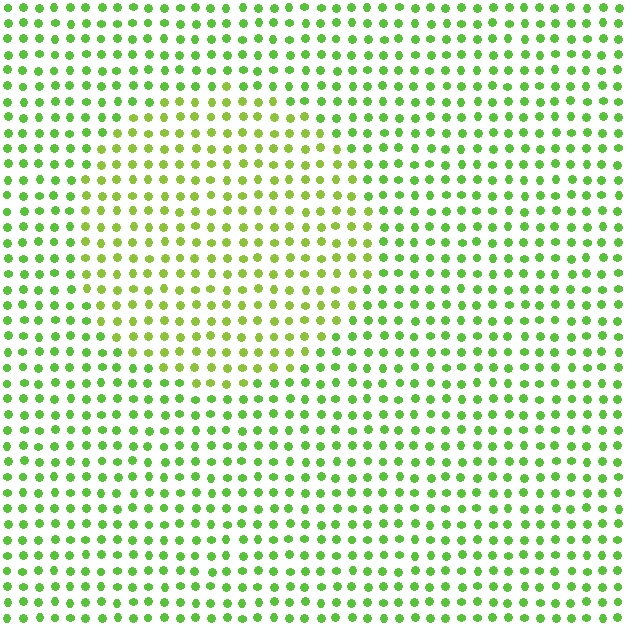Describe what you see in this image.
The image is filled with small lime elements in a uniform arrangement. A circle-shaped region is visible where the elements are tinted to a slightly different hue, forming a subtle color boundary.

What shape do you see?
I see a circle.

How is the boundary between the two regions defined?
The boundary is defined purely by a slight shift in hue (about 23 degrees). Spacing, size, and orientation are identical on both sides.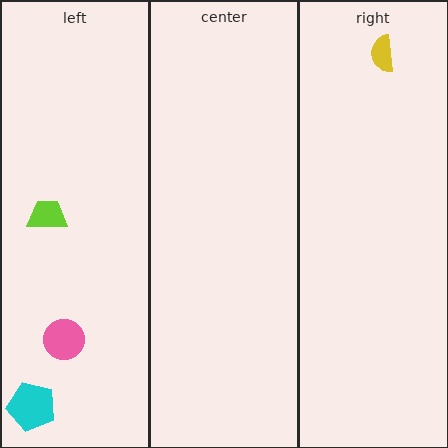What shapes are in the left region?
The pink circle, the lime trapezoid, the cyan pentagon.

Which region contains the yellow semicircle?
The right region.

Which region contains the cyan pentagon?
The left region.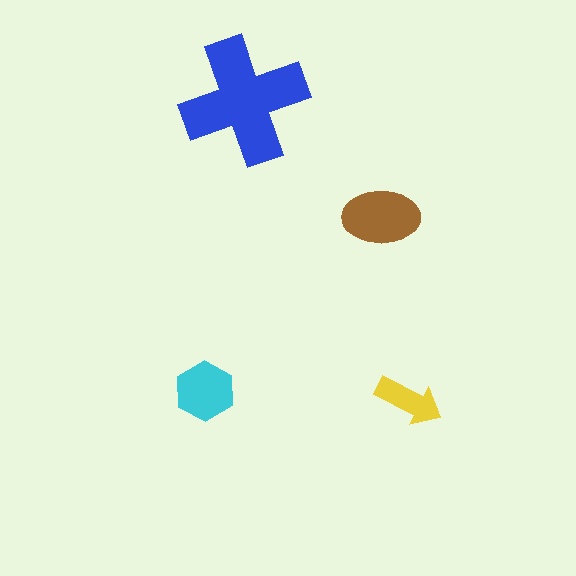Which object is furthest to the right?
The yellow arrow is rightmost.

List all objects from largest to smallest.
The blue cross, the brown ellipse, the cyan hexagon, the yellow arrow.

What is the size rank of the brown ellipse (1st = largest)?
2nd.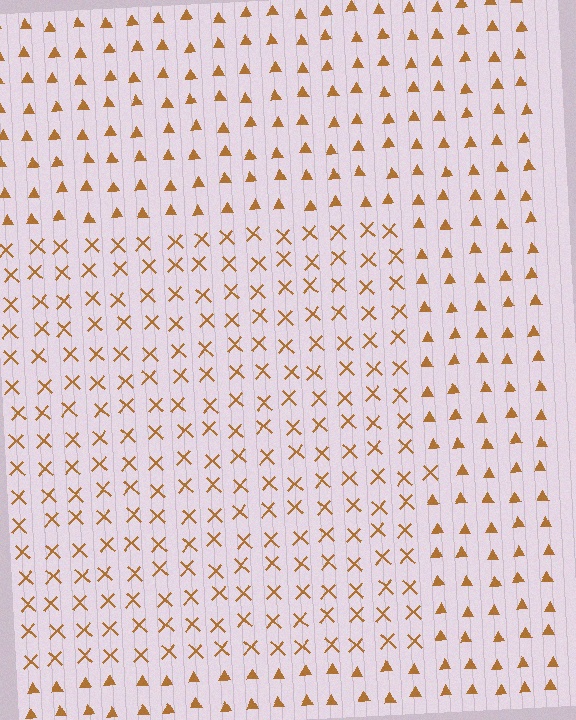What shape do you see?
I see a rectangle.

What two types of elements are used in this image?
The image uses X marks inside the rectangle region and triangles outside it.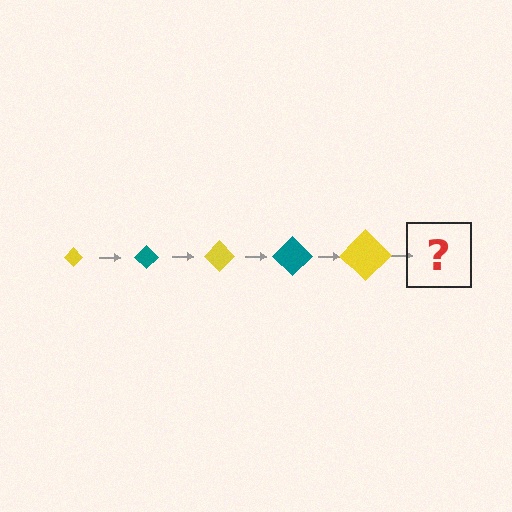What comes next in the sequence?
The next element should be a teal diamond, larger than the previous one.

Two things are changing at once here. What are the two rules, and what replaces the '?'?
The two rules are that the diamond grows larger each step and the color cycles through yellow and teal. The '?' should be a teal diamond, larger than the previous one.